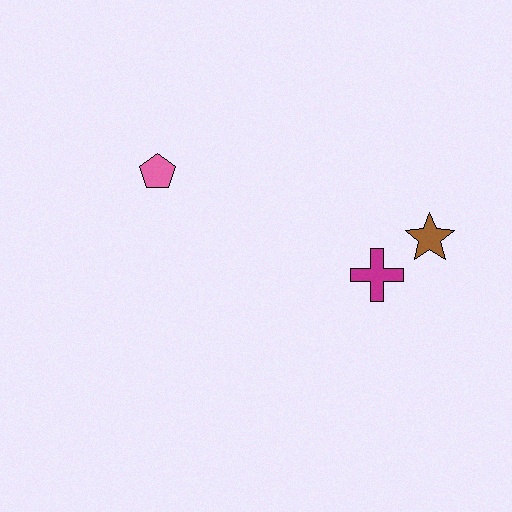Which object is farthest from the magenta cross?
The pink pentagon is farthest from the magenta cross.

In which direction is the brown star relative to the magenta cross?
The brown star is to the right of the magenta cross.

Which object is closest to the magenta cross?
The brown star is closest to the magenta cross.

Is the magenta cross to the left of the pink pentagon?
No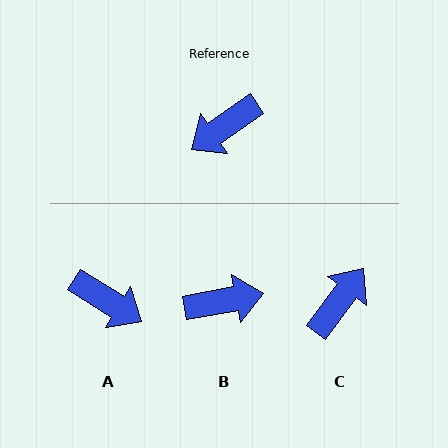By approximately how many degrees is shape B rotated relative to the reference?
Approximately 156 degrees counter-clockwise.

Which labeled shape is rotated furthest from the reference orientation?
C, about 161 degrees away.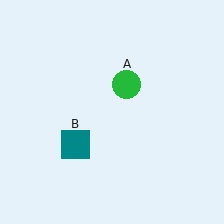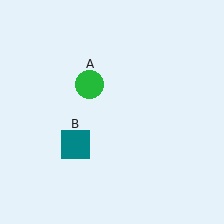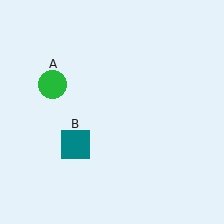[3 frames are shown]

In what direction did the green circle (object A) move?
The green circle (object A) moved left.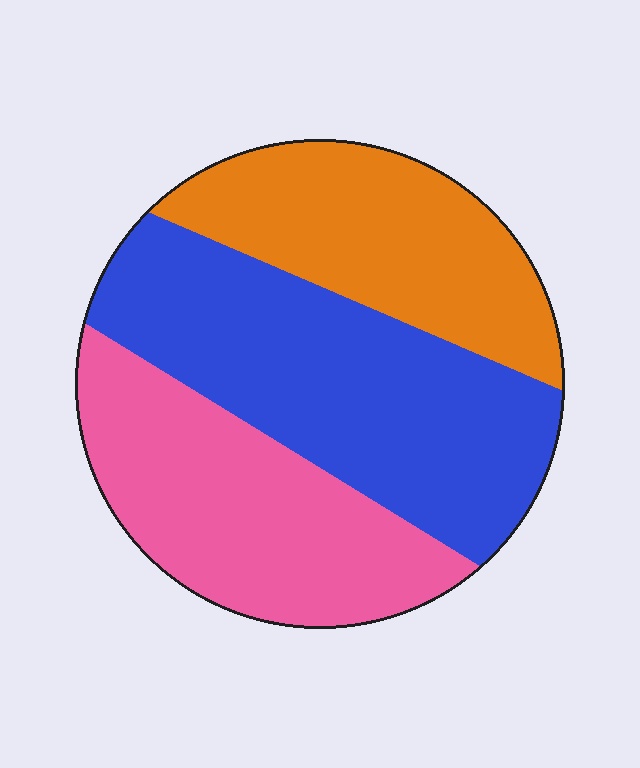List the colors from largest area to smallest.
From largest to smallest: blue, pink, orange.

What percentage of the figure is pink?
Pink covers roughly 30% of the figure.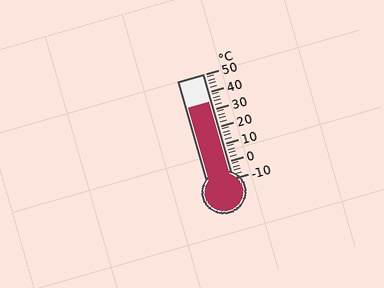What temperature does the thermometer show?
The thermometer shows approximately 34°C.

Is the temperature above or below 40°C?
The temperature is below 40°C.